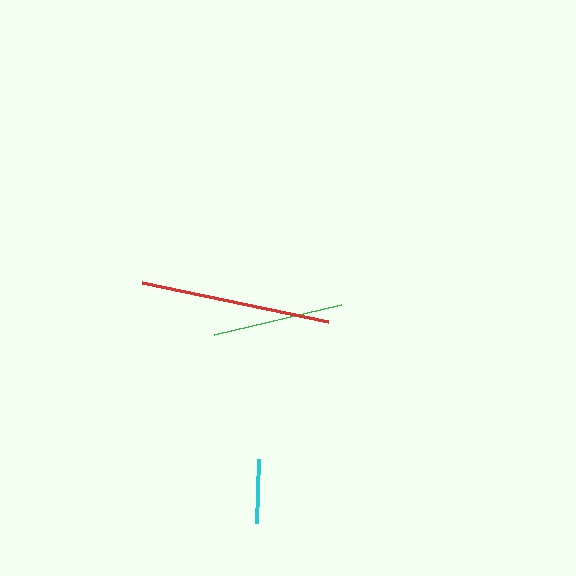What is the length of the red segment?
The red segment is approximately 190 pixels long.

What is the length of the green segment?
The green segment is approximately 131 pixels long.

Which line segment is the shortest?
The cyan line is the shortest at approximately 64 pixels.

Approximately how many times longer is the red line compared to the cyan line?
The red line is approximately 3.0 times the length of the cyan line.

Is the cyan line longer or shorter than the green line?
The green line is longer than the cyan line.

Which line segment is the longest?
The red line is the longest at approximately 190 pixels.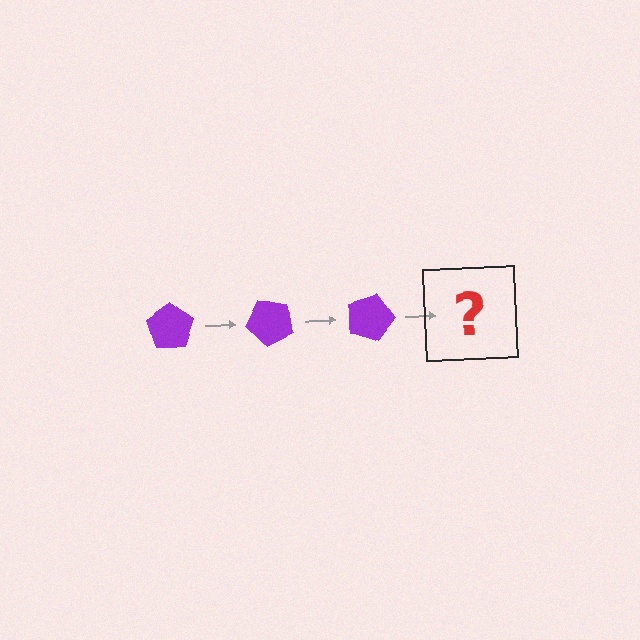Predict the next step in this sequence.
The next step is a purple pentagon rotated 135 degrees.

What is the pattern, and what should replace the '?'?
The pattern is that the pentagon rotates 45 degrees each step. The '?' should be a purple pentagon rotated 135 degrees.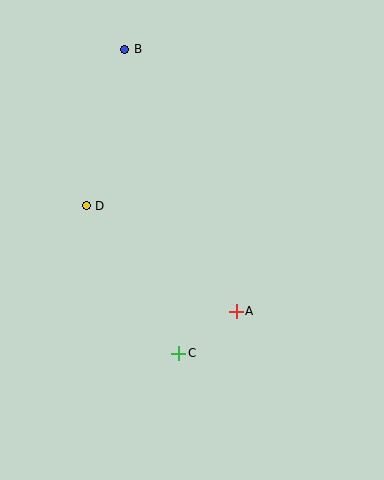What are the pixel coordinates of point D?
Point D is at (86, 206).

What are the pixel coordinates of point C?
Point C is at (179, 353).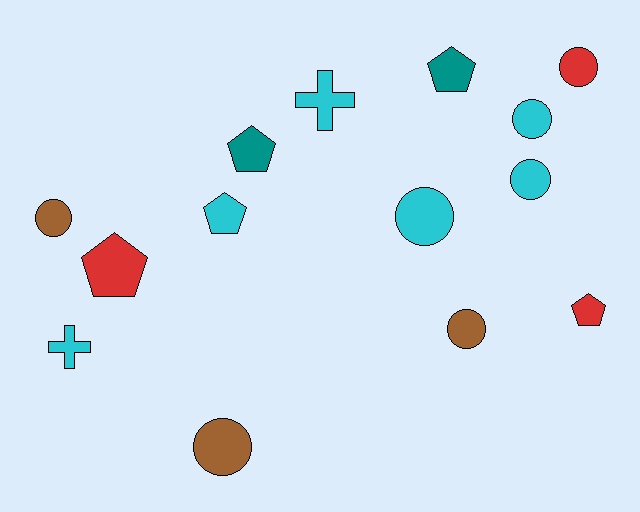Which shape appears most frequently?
Circle, with 7 objects.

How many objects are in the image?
There are 14 objects.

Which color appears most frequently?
Cyan, with 6 objects.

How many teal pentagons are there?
There are 2 teal pentagons.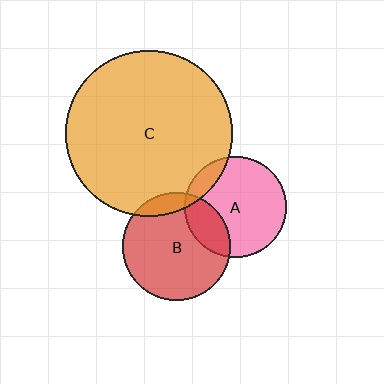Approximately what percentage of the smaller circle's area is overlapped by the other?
Approximately 10%.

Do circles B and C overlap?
Yes.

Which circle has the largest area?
Circle C (orange).